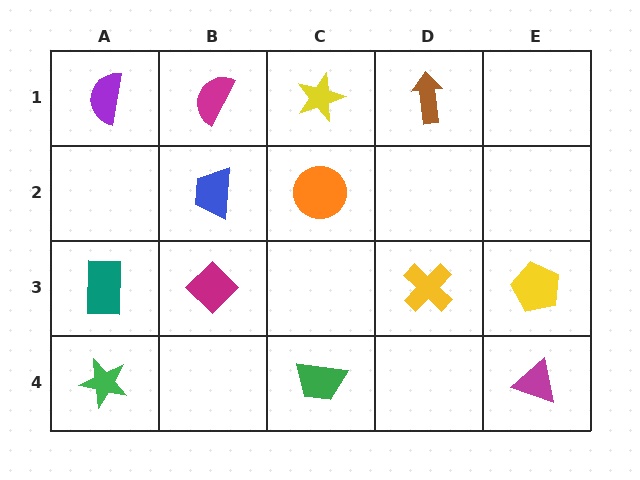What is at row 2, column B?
A blue trapezoid.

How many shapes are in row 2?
2 shapes.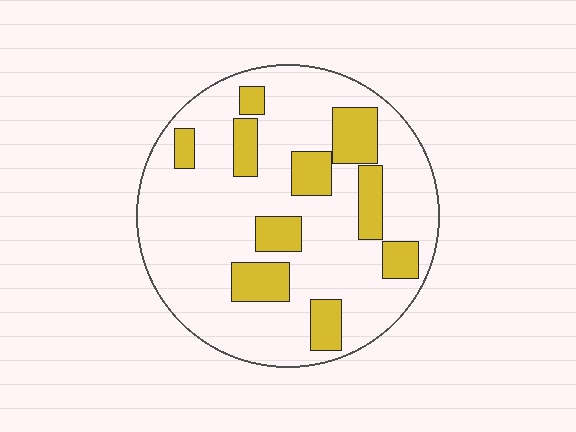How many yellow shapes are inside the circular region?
10.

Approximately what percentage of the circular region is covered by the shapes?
Approximately 25%.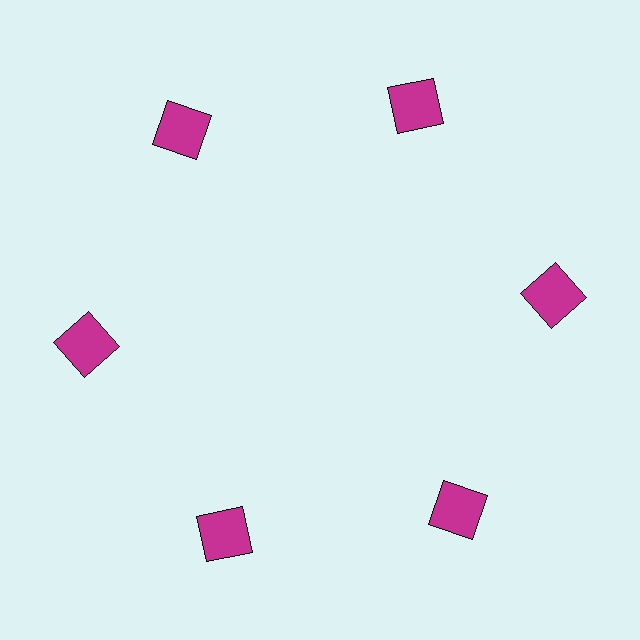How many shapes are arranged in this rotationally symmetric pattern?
There are 6 shapes, arranged in 6 groups of 1.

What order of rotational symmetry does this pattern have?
This pattern has 6-fold rotational symmetry.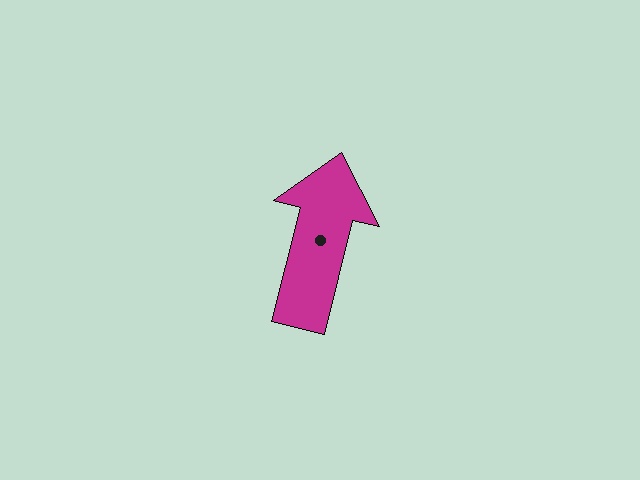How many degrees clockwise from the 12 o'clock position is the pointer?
Approximately 14 degrees.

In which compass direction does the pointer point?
North.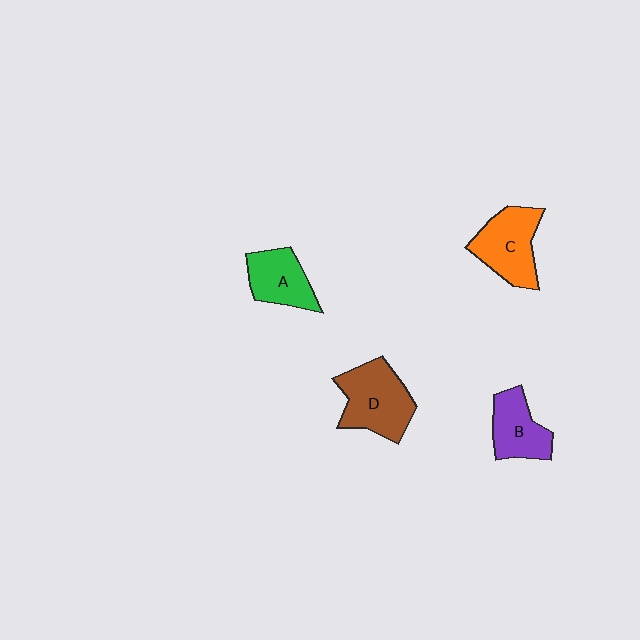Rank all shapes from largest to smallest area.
From largest to smallest: D (brown), C (orange), B (purple), A (green).